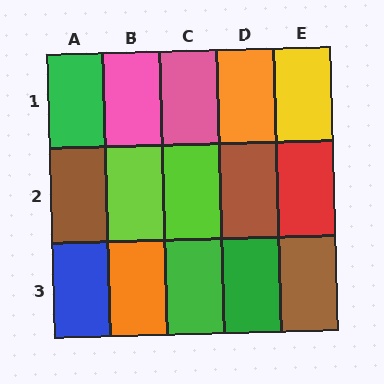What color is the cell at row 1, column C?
Pink.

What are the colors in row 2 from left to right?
Brown, lime, lime, brown, red.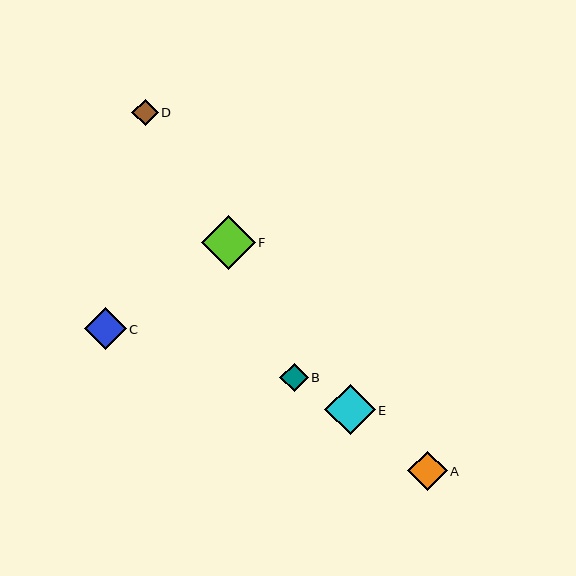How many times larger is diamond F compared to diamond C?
Diamond F is approximately 1.3 times the size of diamond C.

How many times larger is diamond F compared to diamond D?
Diamond F is approximately 2.0 times the size of diamond D.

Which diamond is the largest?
Diamond F is the largest with a size of approximately 54 pixels.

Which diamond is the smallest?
Diamond D is the smallest with a size of approximately 27 pixels.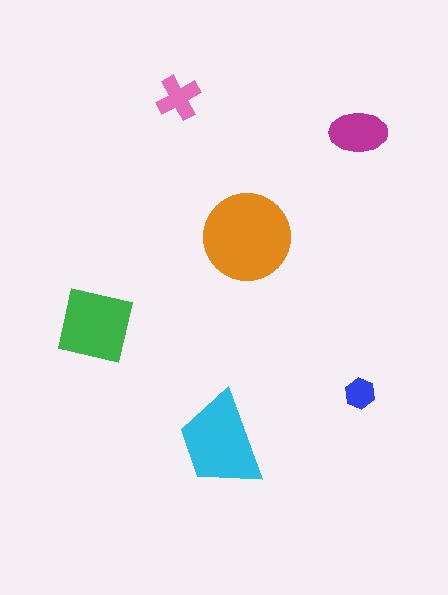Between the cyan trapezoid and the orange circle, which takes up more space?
The orange circle.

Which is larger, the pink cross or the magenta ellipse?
The magenta ellipse.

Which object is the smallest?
The blue hexagon.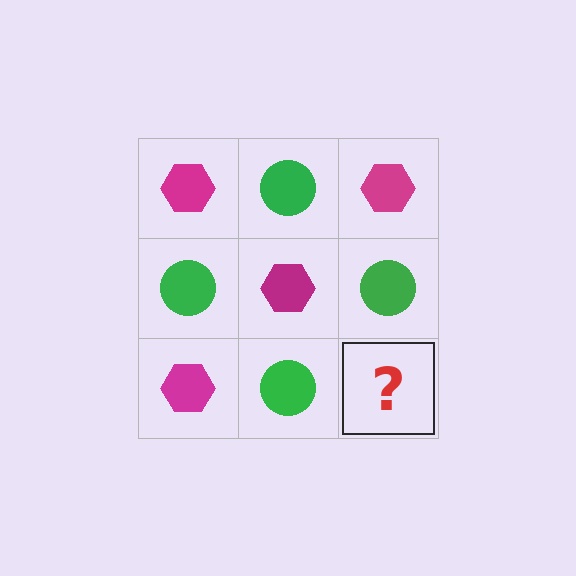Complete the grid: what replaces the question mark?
The question mark should be replaced with a magenta hexagon.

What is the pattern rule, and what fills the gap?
The rule is that it alternates magenta hexagon and green circle in a checkerboard pattern. The gap should be filled with a magenta hexagon.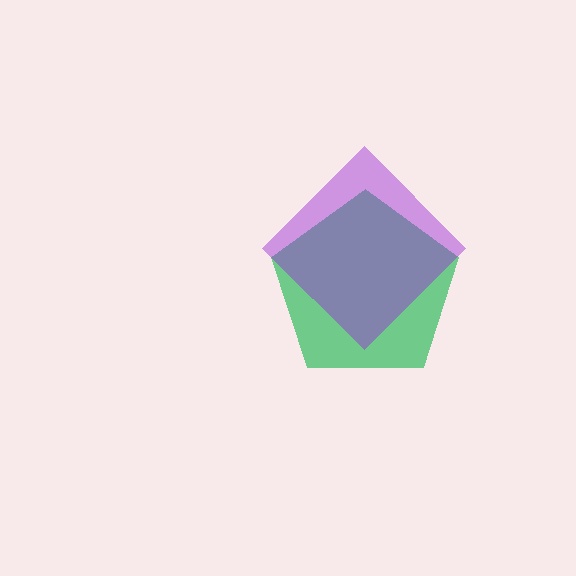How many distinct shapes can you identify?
There are 2 distinct shapes: a green pentagon, a purple diamond.